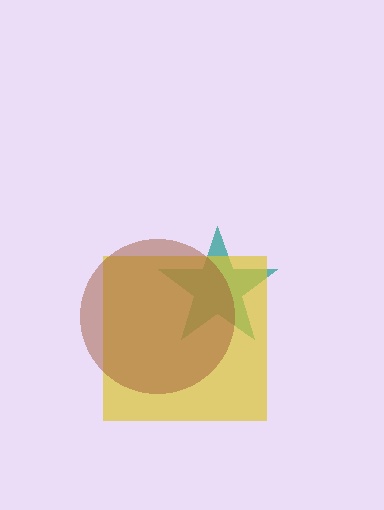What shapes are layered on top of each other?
The layered shapes are: a teal star, a yellow square, a brown circle.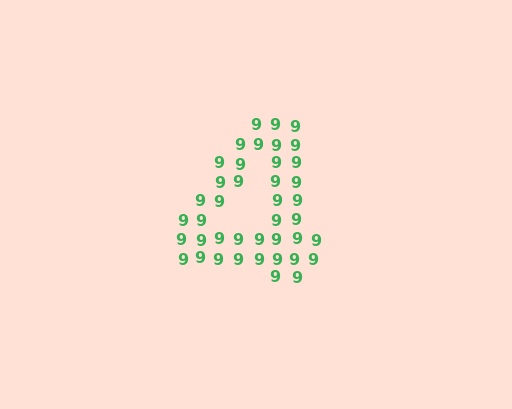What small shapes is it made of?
It is made of small digit 9's.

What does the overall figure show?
The overall figure shows the digit 4.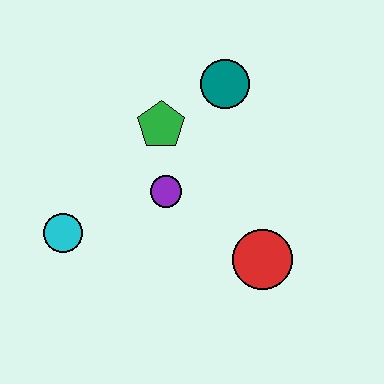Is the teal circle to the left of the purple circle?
No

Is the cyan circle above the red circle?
Yes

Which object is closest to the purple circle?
The green pentagon is closest to the purple circle.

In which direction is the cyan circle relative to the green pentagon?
The cyan circle is below the green pentagon.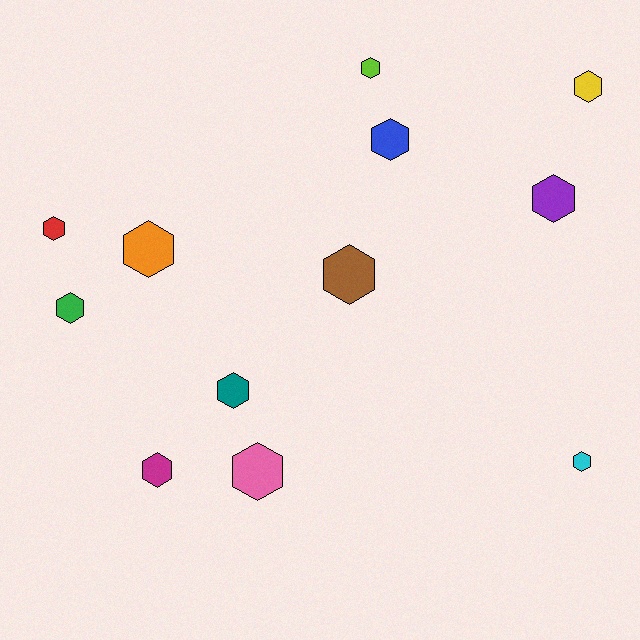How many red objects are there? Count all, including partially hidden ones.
There is 1 red object.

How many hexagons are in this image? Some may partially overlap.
There are 12 hexagons.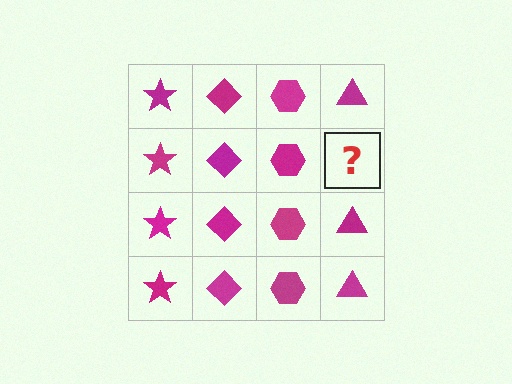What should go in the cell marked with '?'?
The missing cell should contain a magenta triangle.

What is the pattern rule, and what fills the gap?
The rule is that each column has a consistent shape. The gap should be filled with a magenta triangle.